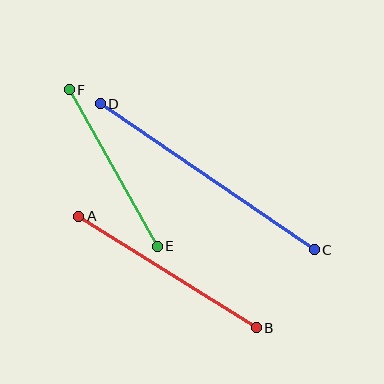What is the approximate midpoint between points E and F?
The midpoint is at approximately (113, 168) pixels.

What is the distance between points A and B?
The distance is approximately 210 pixels.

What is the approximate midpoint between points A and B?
The midpoint is at approximately (168, 272) pixels.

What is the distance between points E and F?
The distance is approximately 179 pixels.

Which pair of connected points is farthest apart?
Points C and D are farthest apart.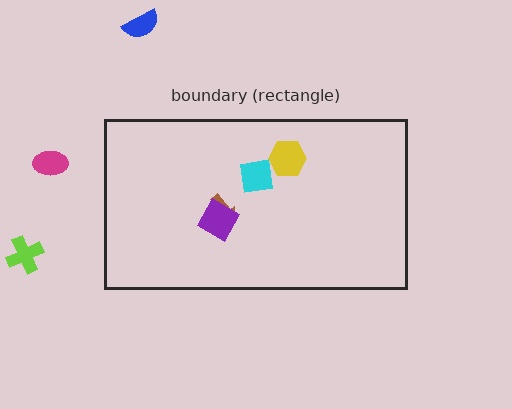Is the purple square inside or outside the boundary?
Inside.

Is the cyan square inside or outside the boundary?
Inside.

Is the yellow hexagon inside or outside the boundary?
Inside.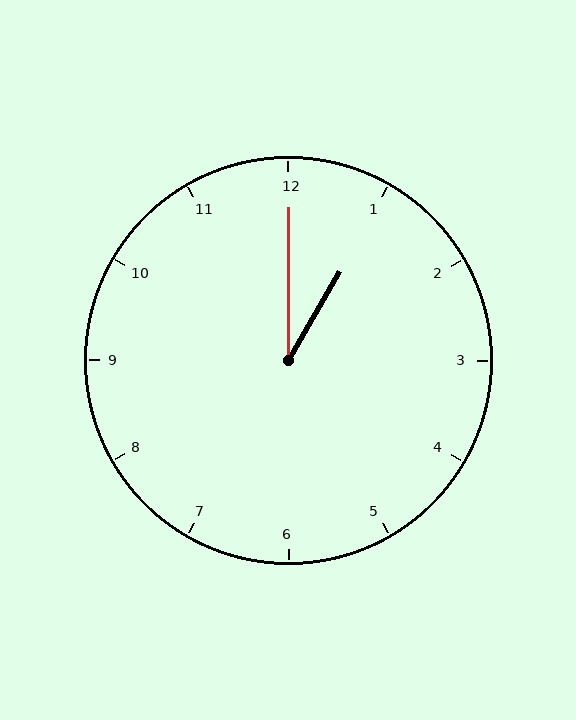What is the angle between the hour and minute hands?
Approximately 30 degrees.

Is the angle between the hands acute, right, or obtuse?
It is acute.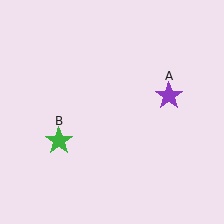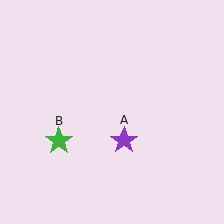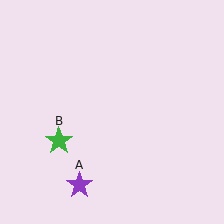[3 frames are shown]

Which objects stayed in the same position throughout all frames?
Green star (object B) remained stationary.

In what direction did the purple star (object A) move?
The purple star (object A) moved down and to the left.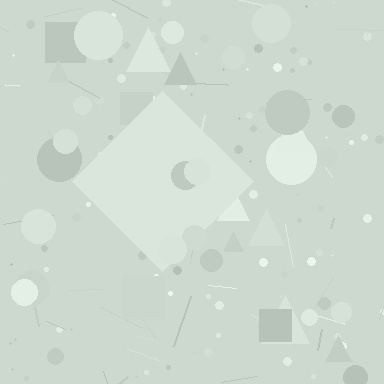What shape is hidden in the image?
A diamond is hidden in the image.